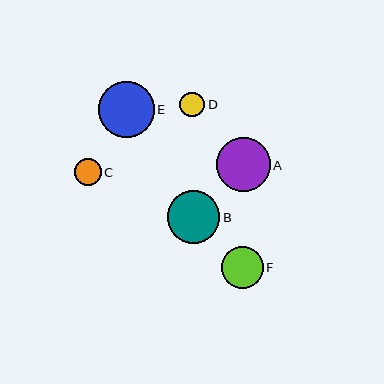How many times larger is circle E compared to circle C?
Circle E is approximately 2.1 times the size of circle C.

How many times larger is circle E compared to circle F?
Circle E is approximately 1.3 times the size of circle F.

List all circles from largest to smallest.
From largest to smallest: E, A, B, F, C, D.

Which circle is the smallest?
Circle D is the smallest with a size of approximately 25 pixels.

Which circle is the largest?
Circle E is the largest with a size of approximately 56 pixels.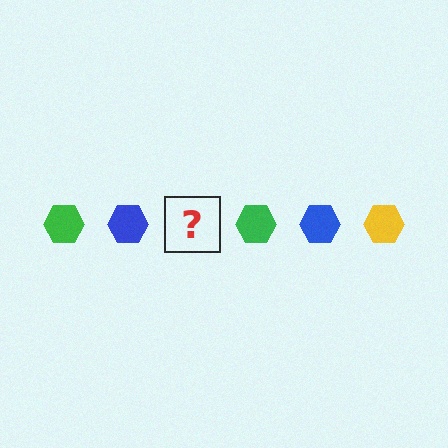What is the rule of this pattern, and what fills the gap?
The rule is that the pattern cycles through green, blue, yellow hexagons. The gap should be filled with a yellow hexagon.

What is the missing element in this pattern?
The missing element is a yellow hexagon.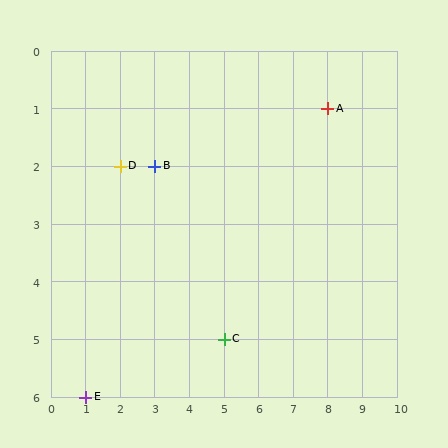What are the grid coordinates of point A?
Point A is at grid coordinates (8, 1).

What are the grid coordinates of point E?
Point E is at grid coordinates (1, 6).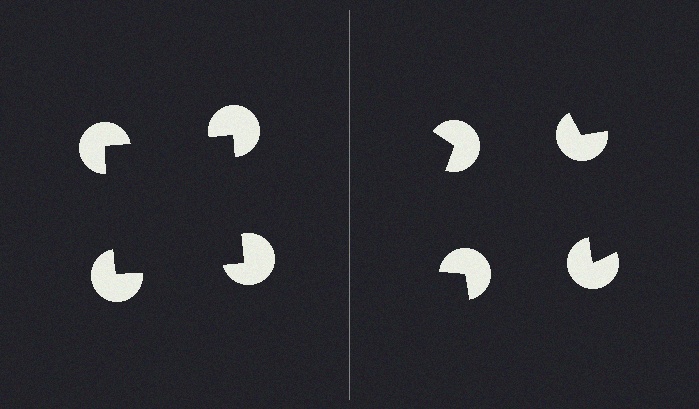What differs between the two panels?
The pac-man discs are positioned identically on both sides; only the wedge orientations differ. On the left they align to a square; on the right they are misaligned.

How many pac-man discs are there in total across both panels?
8 — 4 on each side.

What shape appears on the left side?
An illusory square.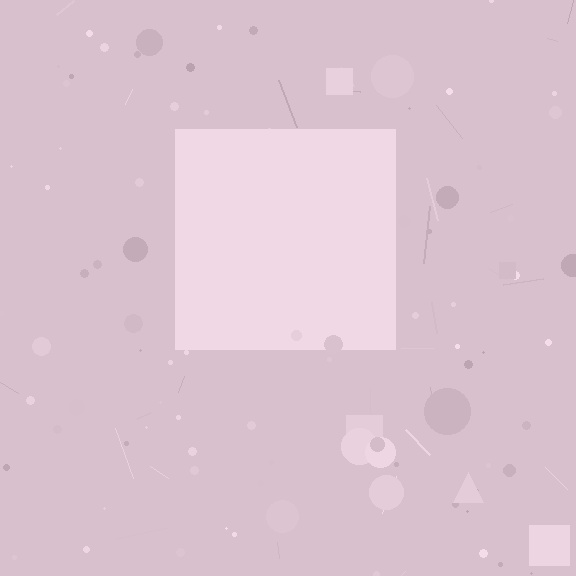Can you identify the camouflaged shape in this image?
The camouflaged shape is a square.